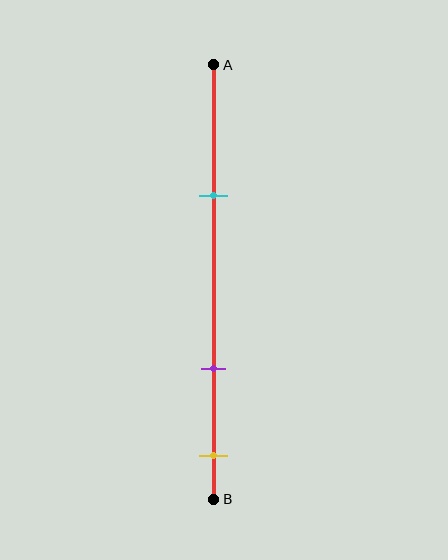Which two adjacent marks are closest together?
The purple and yellow marks are the closest adjacent pair.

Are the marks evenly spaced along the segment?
No, the marks are not evenly spaced.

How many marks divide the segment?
There are 3 marks dividing the segment.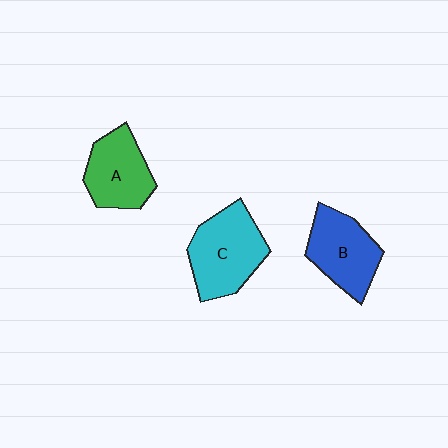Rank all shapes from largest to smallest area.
From largest to smallest: C (cyan), B (blue), A (green).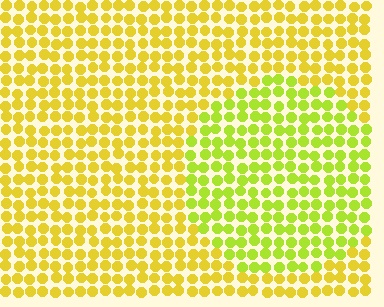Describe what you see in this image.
The image is filled with small yellow elements in a uniform arrangement. A circle-shaped region is visible where the elements are tinted to a slightly different hue, forming a subtle color boundary.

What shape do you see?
I see a circle.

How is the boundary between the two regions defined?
The boundary is defined purely by a slight shift in hue (about 27 degrees). Spacing, size, and orientation are identical on both sides.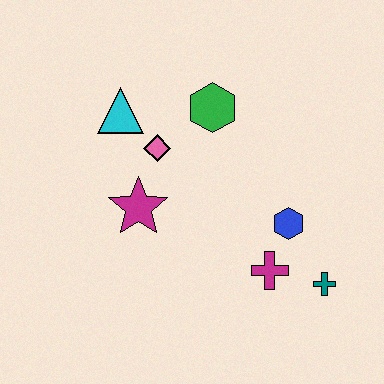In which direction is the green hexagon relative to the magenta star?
The green hexagon is above the magenta star.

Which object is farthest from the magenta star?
The teal cross is farthest from the magenta star.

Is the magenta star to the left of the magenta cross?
Yes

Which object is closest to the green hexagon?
The pink diamond is closest to the green hexagon.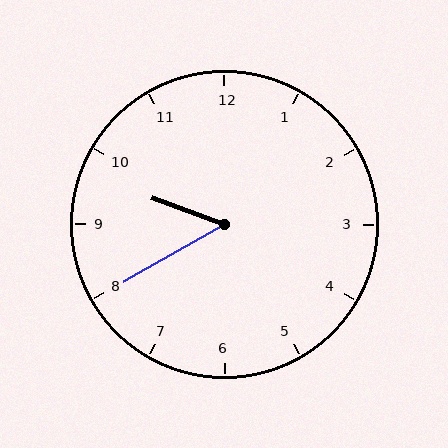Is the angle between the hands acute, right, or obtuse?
It is acute.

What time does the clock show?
9:40.